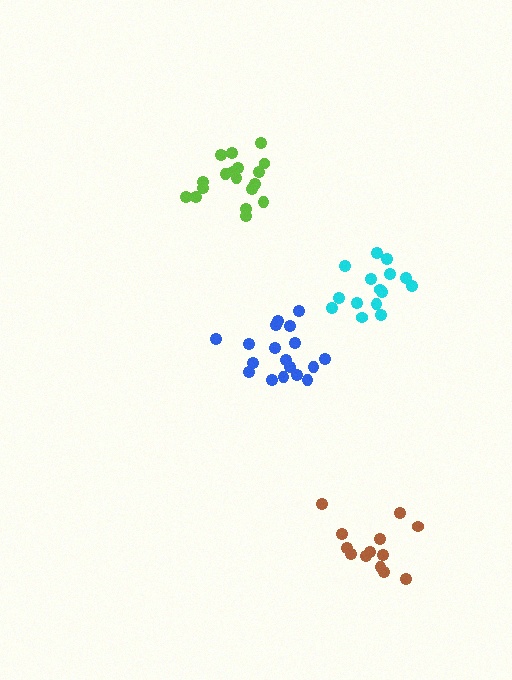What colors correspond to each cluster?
The clusters are colored: cyan, brown, lime, blue.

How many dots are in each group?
Group 1: 15 dots, Group 2: 13 dots, Group 3: 18 dots, Group 4: 18 dots (64 total).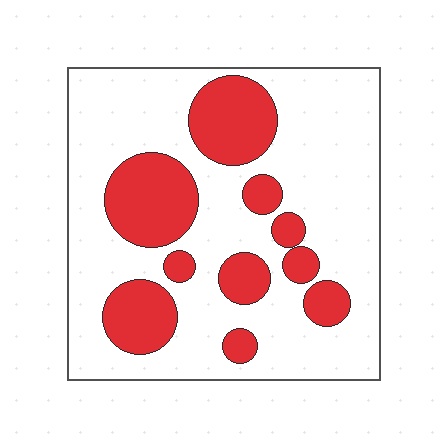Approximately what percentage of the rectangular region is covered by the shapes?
Approximately 30%.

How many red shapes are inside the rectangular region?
10.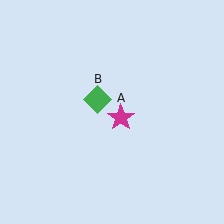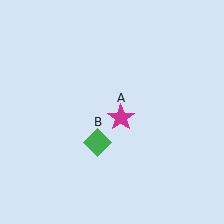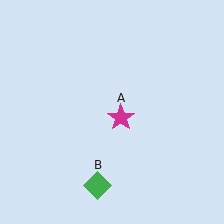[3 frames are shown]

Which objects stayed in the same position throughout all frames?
Magenta star (object A) remained stationary.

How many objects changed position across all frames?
1 object changed position: green diamond (object B).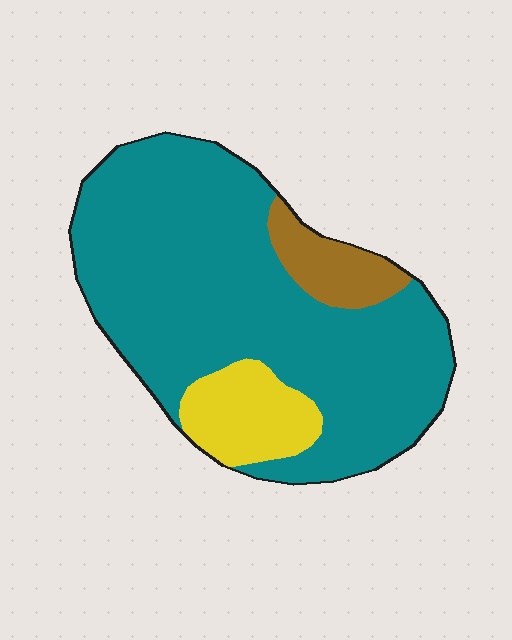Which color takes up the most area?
Teal, at roughly 80%.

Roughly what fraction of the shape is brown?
Brown covers around 10% of the shape.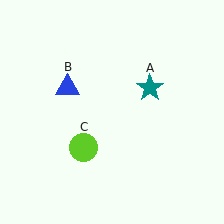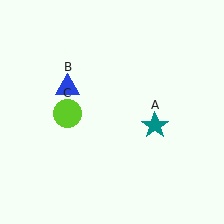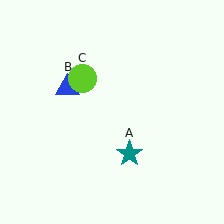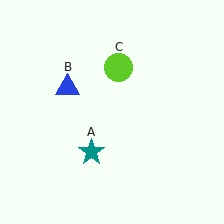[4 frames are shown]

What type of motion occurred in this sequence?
The teal star (object A), lime circle (object C) rotated clockwise around the center of the scene.